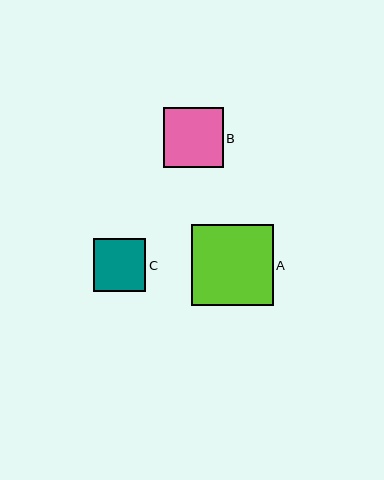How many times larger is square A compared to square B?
Square A is approximately 1.4 times the size of square B.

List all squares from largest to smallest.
From largest to smallest: A, B, C.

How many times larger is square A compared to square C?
Square A is approximately 1.6 times the size of square C.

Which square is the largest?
Square A is the largest with a size of approximately 82 pixels.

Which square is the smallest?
Square C is the smallest with a size of approximately 52 pixels.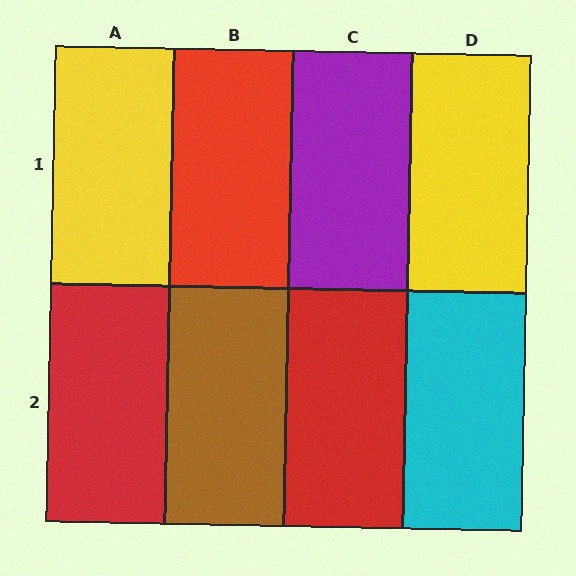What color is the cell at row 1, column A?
Yellow.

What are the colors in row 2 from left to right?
Red, brown, red, cyan.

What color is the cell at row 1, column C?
Purple.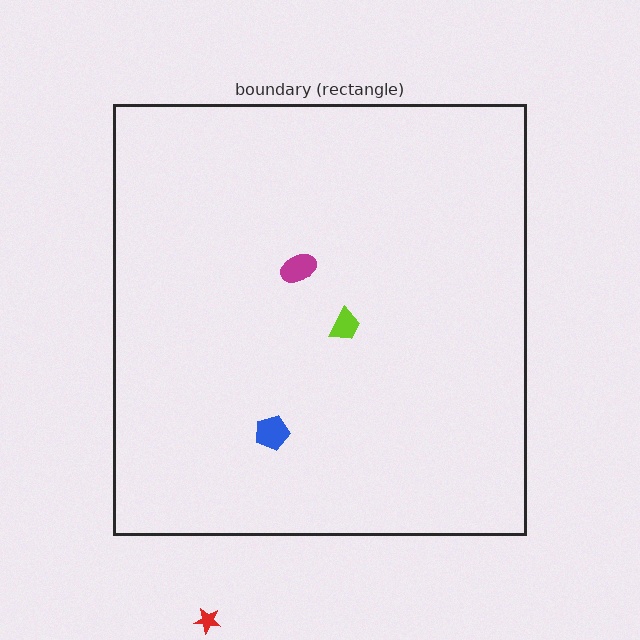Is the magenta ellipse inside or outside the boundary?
Inside.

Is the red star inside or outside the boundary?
Outside.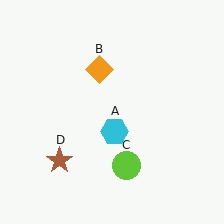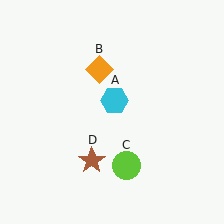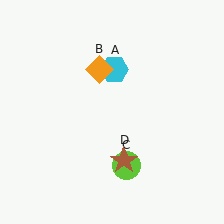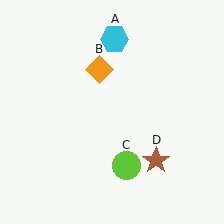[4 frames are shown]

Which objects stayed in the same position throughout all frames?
Orange diamond (object B) and lime circle (object C) remained stationary.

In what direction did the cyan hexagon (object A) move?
The cyan hexagon (object A) moved up.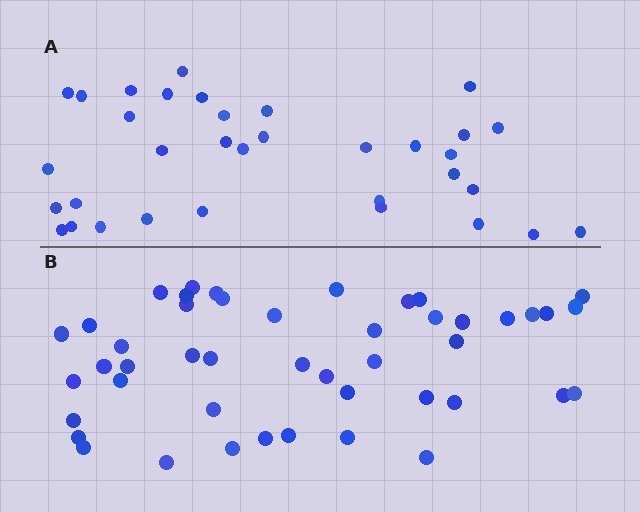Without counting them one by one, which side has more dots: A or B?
Region B (the bottom region) has more dots.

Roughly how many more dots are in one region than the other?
Region B has roughly 12 or so more dots than region A.